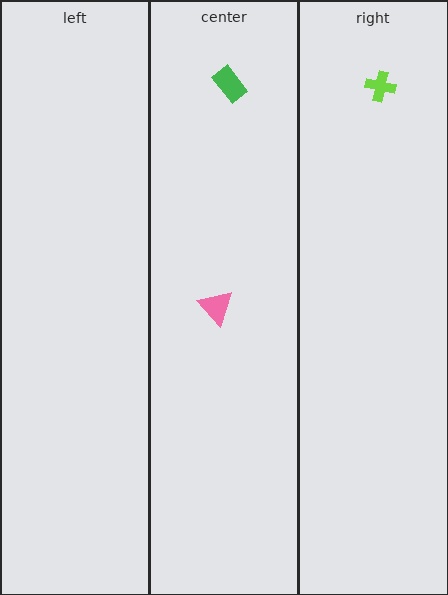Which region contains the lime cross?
The right region.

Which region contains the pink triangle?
The center region.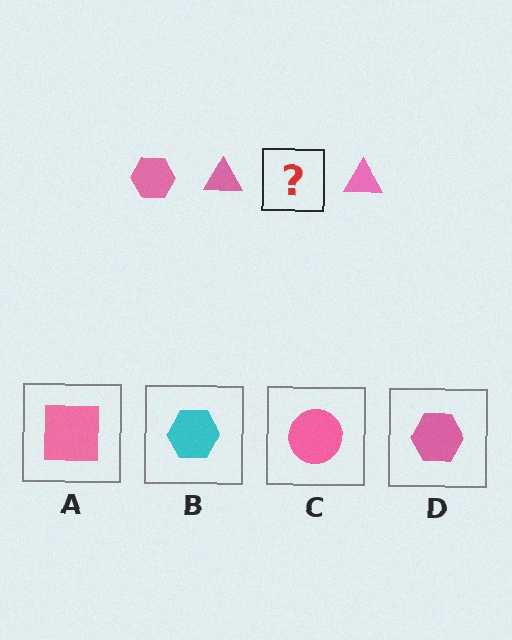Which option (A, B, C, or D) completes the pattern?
D.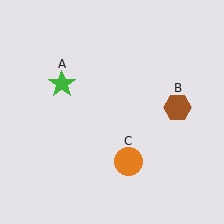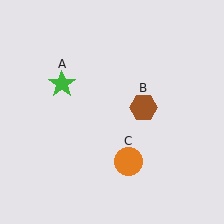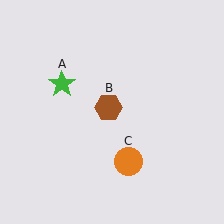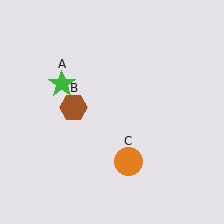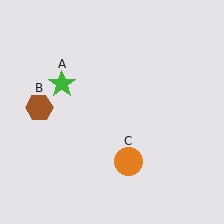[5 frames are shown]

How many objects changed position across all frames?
1 object changed position: brown hexagon (object B).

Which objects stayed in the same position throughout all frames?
Green star (object A) and orange circle (object C) remained stationary.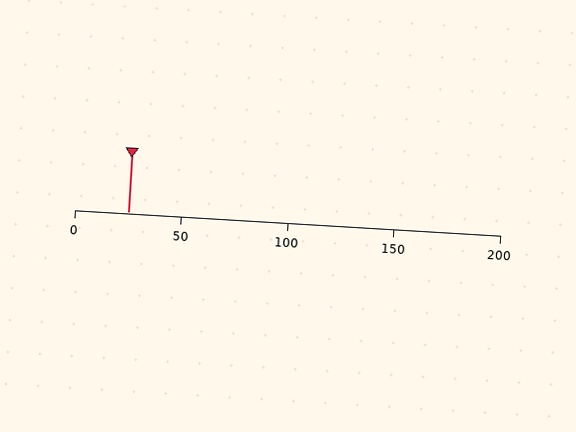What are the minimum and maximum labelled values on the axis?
The axis runs from 0 to 200.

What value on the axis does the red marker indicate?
The marker indicates approximately 25.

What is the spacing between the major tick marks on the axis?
The major ticks are spaced 50 apart.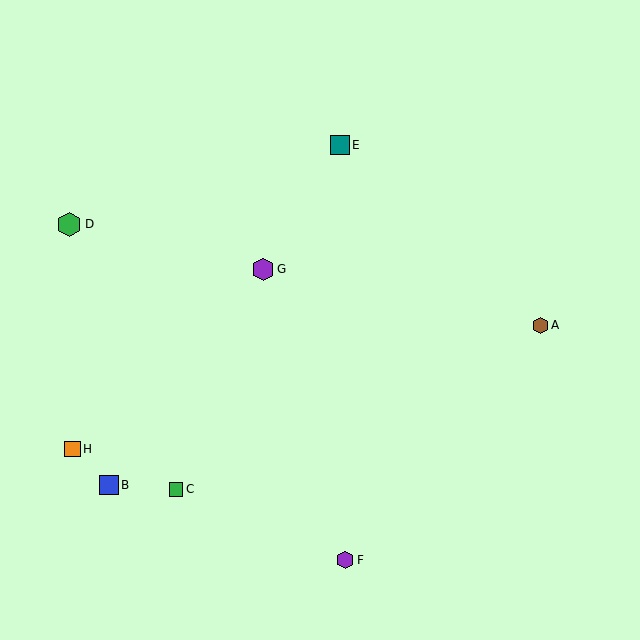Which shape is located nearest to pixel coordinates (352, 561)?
The purple hexagon (labeled F) at (345, 560) is nearest to that location.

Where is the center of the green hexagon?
The center of the green hexagon is at (69, 224).